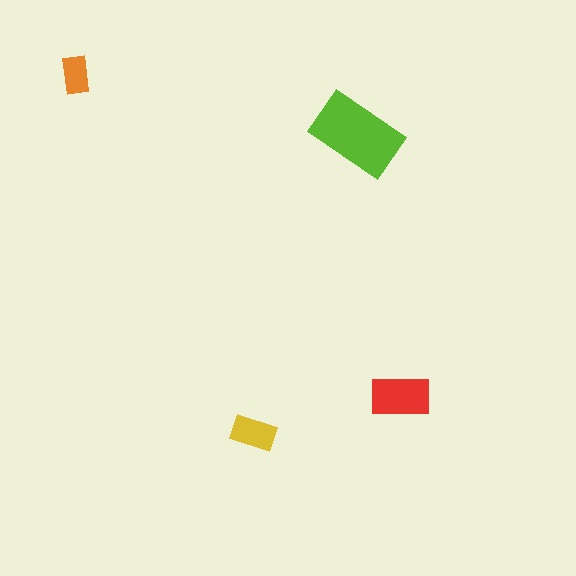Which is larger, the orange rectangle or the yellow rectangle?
The yellow one.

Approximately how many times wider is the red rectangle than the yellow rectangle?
About 1.5 times wider.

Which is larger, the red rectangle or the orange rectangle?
The red one.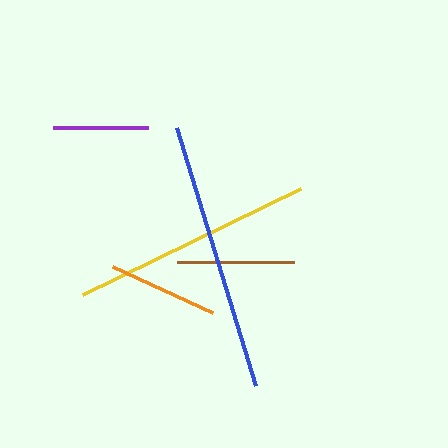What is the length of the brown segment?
The brown segment is approximately 117 pixels long.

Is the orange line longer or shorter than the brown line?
The brown line is longer than the orange line.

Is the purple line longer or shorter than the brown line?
The brown line is longer than the purple line.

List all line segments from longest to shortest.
From longest to shortest: blue, yellow, brown, orange, purple.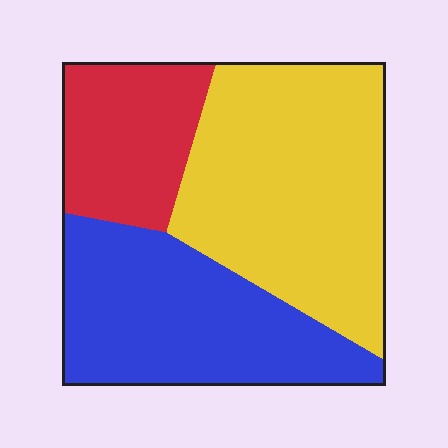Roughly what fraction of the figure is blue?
Blue takes up about one third (1/3) of the figure.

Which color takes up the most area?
Yellow, at roughly 45%.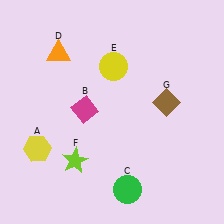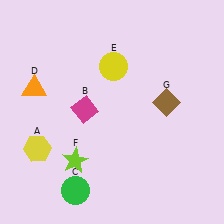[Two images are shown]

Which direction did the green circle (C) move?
The green circle (C) moved left.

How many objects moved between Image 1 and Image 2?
2 objects moved between the two images.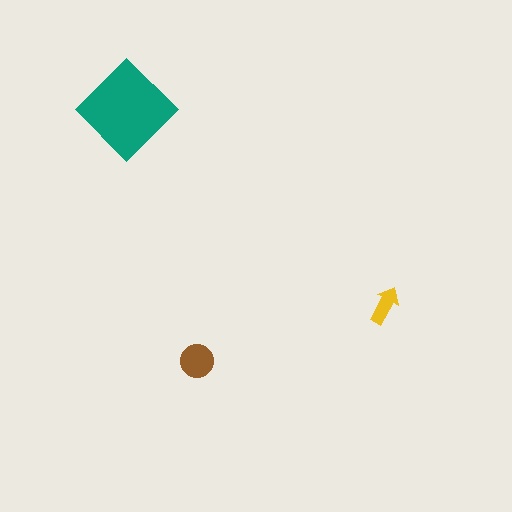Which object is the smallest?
The yellow arrow.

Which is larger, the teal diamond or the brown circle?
The teal diamond.